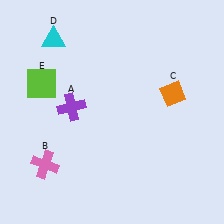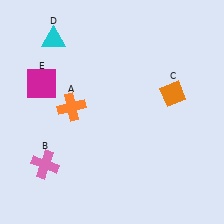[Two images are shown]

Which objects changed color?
A changed from purple to orange. E changed from lime to magenta.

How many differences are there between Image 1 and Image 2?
There are 2 differences between the two images.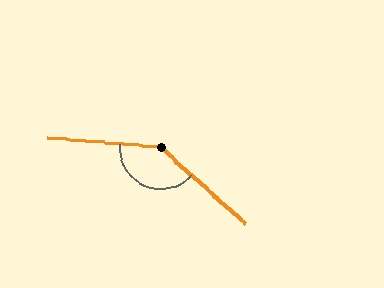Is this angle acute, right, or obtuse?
It is obtuse.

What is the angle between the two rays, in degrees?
Approximately 143 degrees.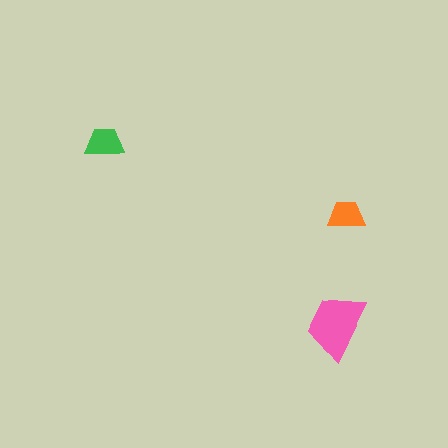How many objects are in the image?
There are 3 objects in the image.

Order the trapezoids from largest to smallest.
the pink one, the green one, the orange one.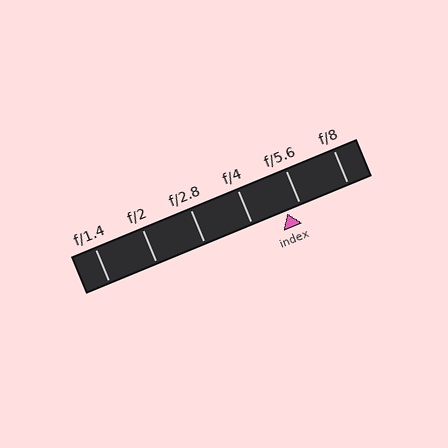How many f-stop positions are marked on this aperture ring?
There are 6 f-stop positions marked.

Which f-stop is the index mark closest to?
The index mark is closest to f/5.6.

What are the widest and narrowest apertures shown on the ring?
The widest aperture shown is f/1.4 and the narrowest is f/8.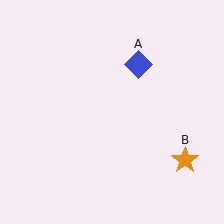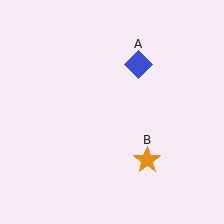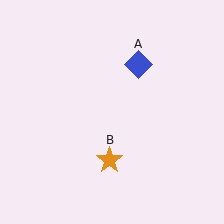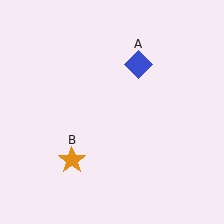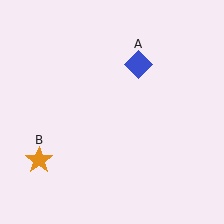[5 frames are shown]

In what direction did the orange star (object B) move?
The orange star (object B) moved left.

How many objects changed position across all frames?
1 object changed position: orange star (object B).